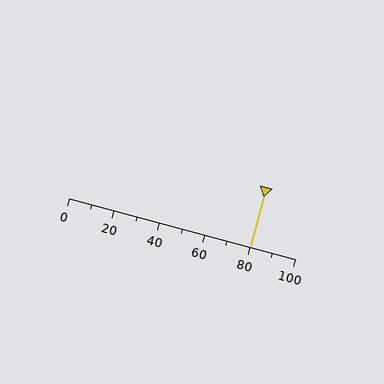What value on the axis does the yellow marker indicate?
The marker indicates approximately 80.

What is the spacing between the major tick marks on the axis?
The major ticks are spaced 20 apart.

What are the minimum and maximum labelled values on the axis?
The axis runs from 0 to 100.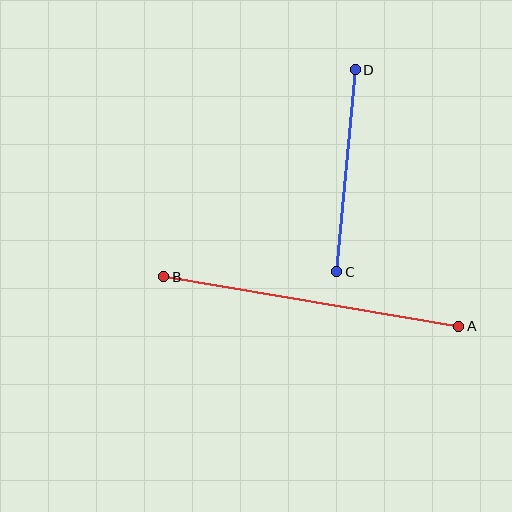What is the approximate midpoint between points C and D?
The midpoint is at approximately (346, 171) pixels.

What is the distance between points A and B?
The distance is approximately 299 pixels.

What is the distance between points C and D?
The distance is approximately 202 pixels.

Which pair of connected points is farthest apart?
Points A and B are farthest apart.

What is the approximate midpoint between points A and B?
The midpoint is at approximately (311, 301) pixels.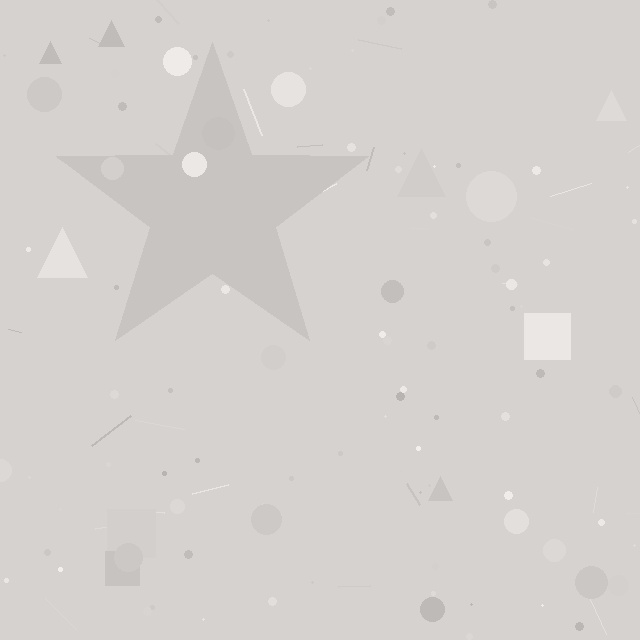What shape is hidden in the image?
A star is hidden in the image.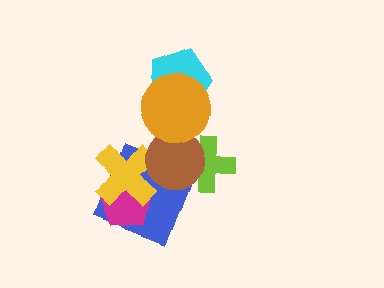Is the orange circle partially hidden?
No, no other shape covers it.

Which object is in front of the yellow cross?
The brown circle is in front of the yellow cross.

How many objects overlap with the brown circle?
4 objects overlap with the brown circle.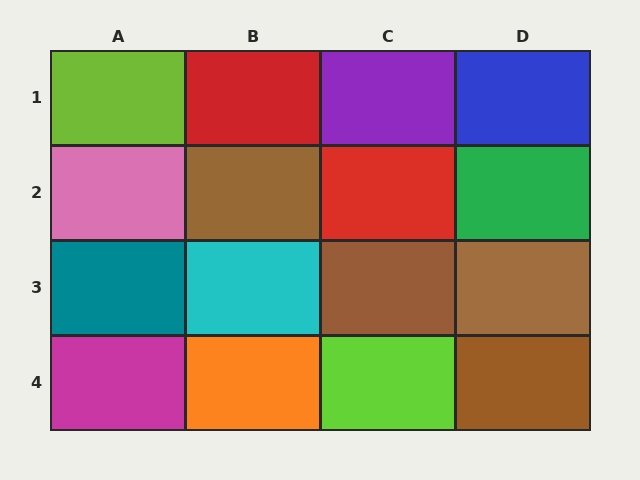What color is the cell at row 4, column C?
Lime.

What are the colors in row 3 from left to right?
Teal, cyan, brown, brown.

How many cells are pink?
1 cell is pink.